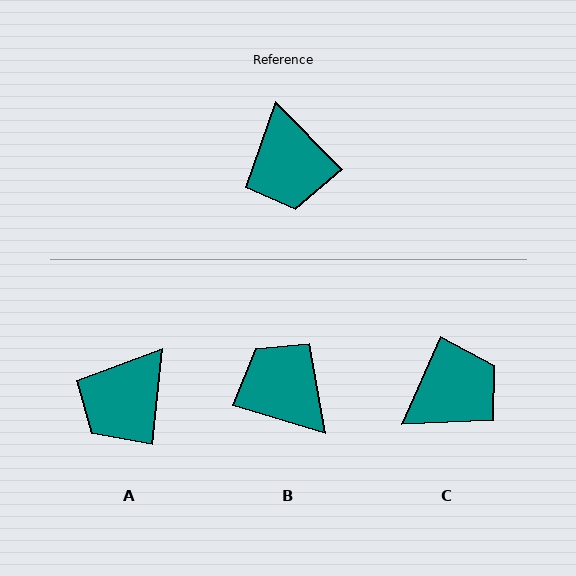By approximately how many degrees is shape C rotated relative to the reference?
Approximately 112 degrees counter-clockwise.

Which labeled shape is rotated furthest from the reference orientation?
B, about 151 degrees away.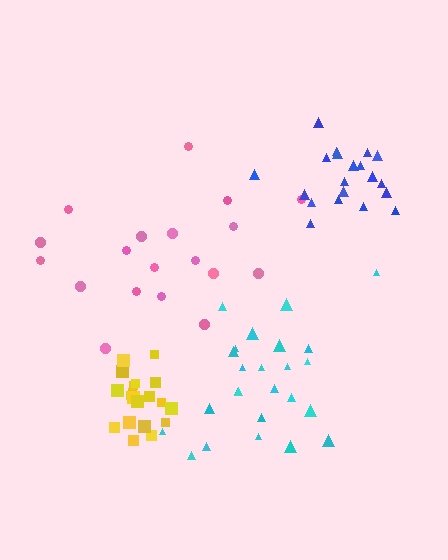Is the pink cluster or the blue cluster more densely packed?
Blue.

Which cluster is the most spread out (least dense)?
Pink.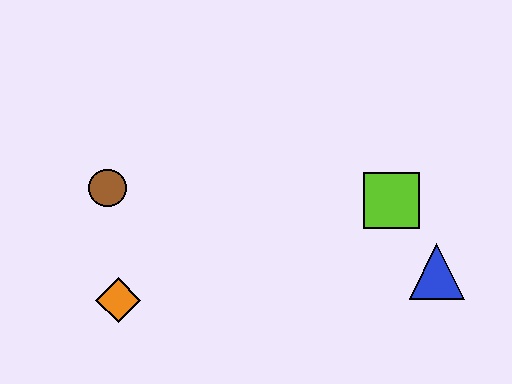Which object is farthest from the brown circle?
The blue triangle is farthest from the brown circle.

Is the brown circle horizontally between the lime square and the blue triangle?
No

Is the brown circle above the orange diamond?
Yes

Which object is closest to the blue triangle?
The lime square is closest to the blue triangle.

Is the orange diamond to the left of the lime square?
Yes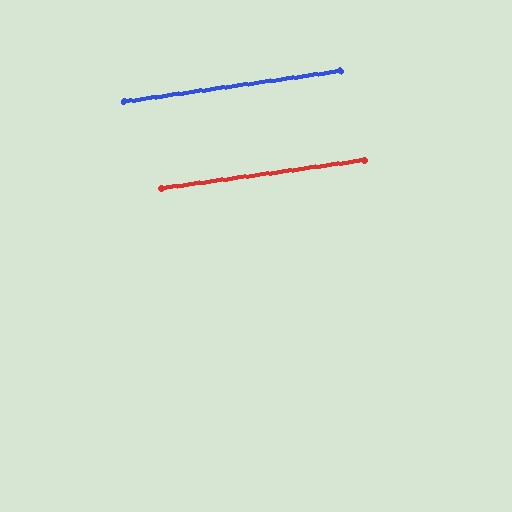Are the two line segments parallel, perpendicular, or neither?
Parallel — their directions differ by only 0.1°.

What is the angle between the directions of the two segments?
Approximately 0 degrees.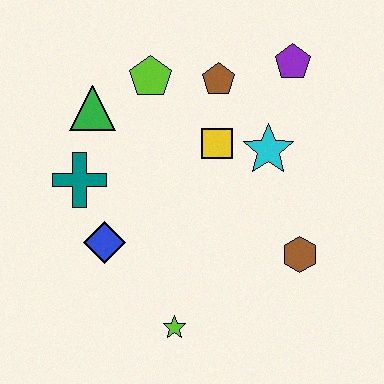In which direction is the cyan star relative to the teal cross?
The cyan star is to the right of the teal cross.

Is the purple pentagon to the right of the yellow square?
Yes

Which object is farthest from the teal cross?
The purple pentagon is farthest from the teal cross.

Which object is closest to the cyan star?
The yellow square is closest to the cyan star.